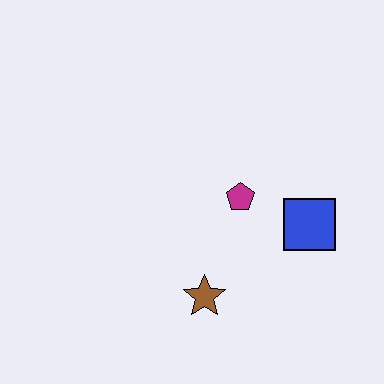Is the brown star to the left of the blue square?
Yes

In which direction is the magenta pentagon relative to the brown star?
The magenta pentagon is above the brown star.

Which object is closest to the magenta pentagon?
The blue square is closest to the magenta pentagon.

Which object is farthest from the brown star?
The blue square is farthest from the brown star.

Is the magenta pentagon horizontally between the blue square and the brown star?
Yes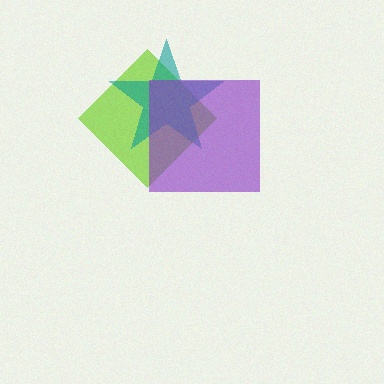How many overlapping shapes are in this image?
There are 3 overlapping shapes in the image.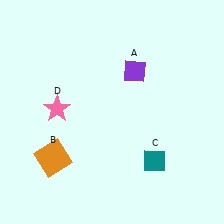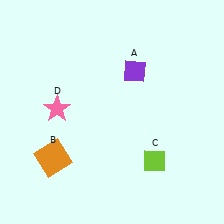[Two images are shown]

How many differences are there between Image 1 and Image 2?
There is 1 difference between the two images.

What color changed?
The diamond (C) changed from teal in Image 1 to lime in Image 2.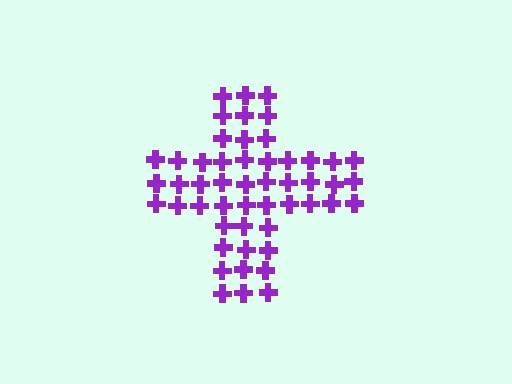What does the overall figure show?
The overall figure shows a cross.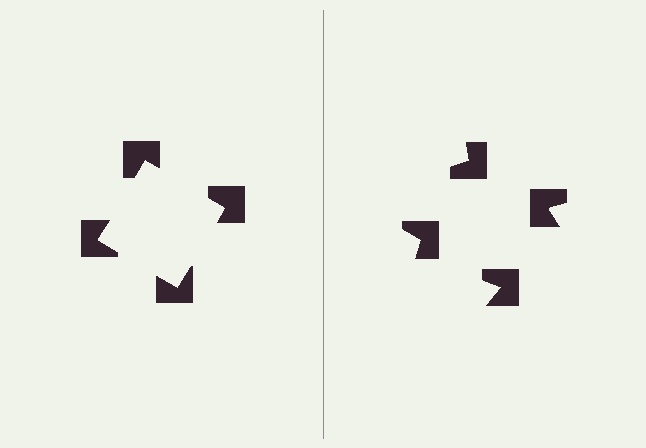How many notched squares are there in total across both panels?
8 — 4 on each side.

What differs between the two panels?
The notched squares are positioned identically on both sides; only the wedge orientations differ. On the left they align to a square; on the right they are misaligned.